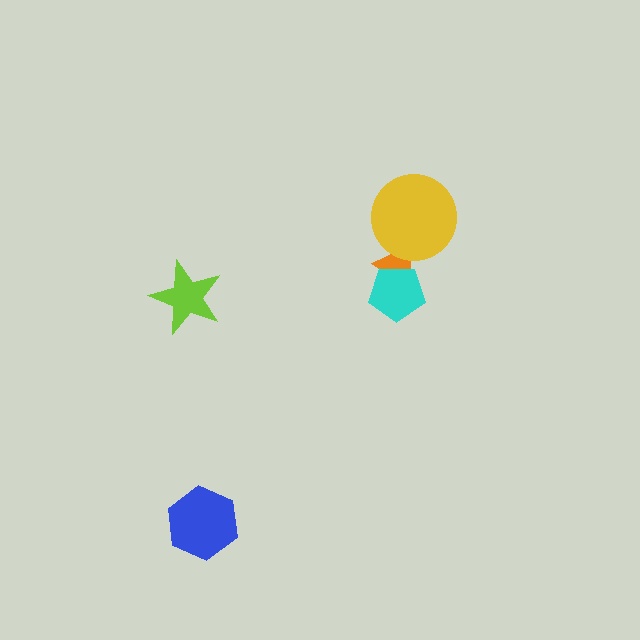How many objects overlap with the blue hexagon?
0 objects overlap with the blue hexagon.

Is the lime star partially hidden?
No, no other shape covers it.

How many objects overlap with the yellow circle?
1 object overlaps with the yellow circle.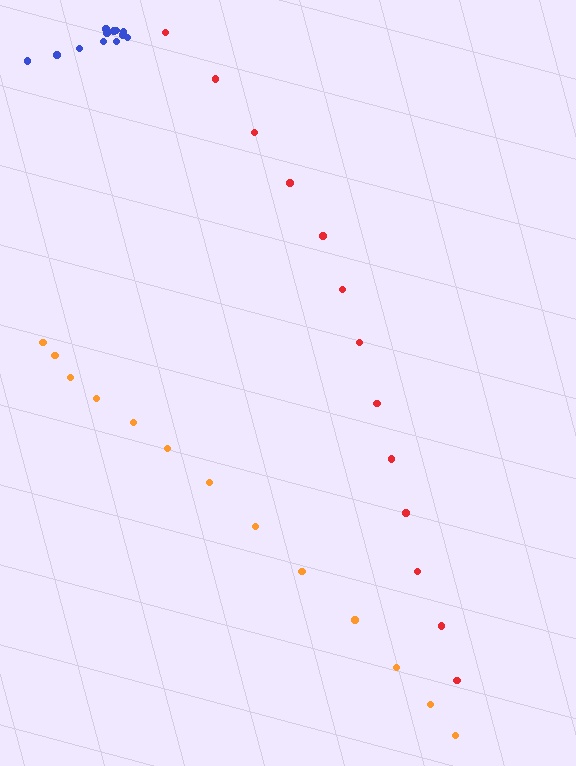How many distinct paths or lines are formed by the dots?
There are 3 distinct paths.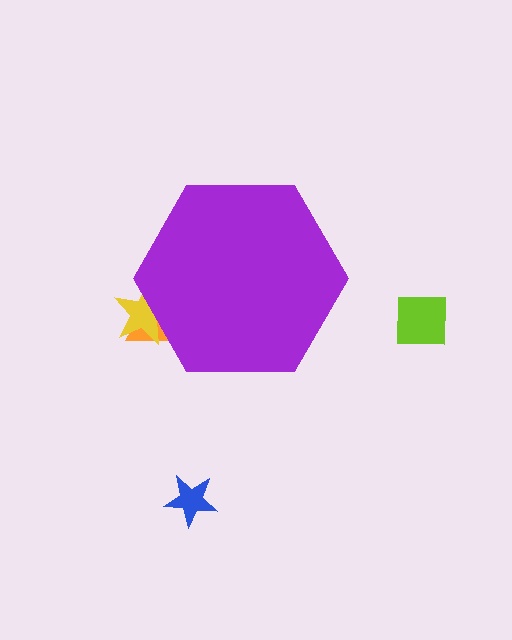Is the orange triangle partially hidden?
Yes, the orange triangle is partially hidden behind the purple hexagon.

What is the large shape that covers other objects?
A purple hexagon.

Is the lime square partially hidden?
No, the lime square is fully visible.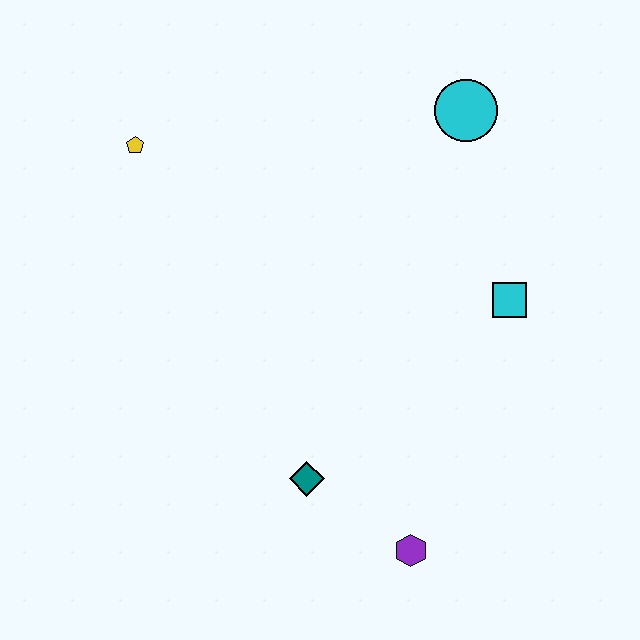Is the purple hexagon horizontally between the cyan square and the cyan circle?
No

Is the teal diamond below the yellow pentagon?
Yes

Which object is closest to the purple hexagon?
The teal diamond is closest to the purple hexagon.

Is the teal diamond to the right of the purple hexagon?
No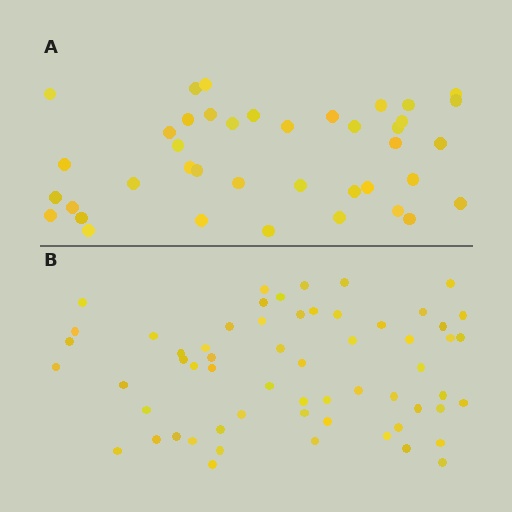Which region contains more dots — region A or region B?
Region B (the bottom region) has more dots.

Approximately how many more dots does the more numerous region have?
Region B has approximately 20 more dots than region A.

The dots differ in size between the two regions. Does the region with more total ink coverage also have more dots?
No. Region A has more total ink coverage because its dots are larger, but region B actually contains more individual dots. Total area can be misleading — the number of items is what matters here.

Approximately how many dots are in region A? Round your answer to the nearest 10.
About 40 dots.